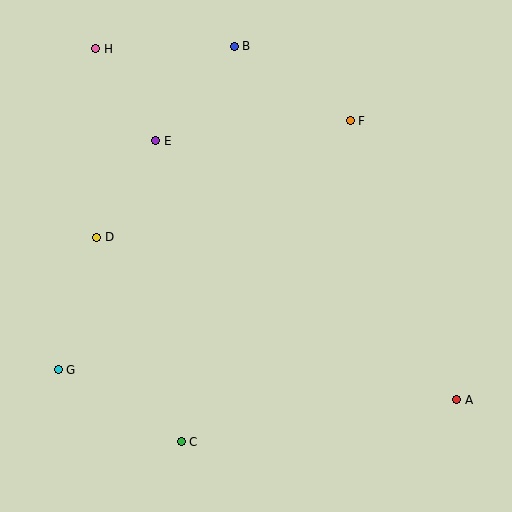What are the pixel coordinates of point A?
Point A is at (457, 400).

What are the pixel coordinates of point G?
Point G is at (58, 370).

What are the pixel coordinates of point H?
Point H is at (96, 49).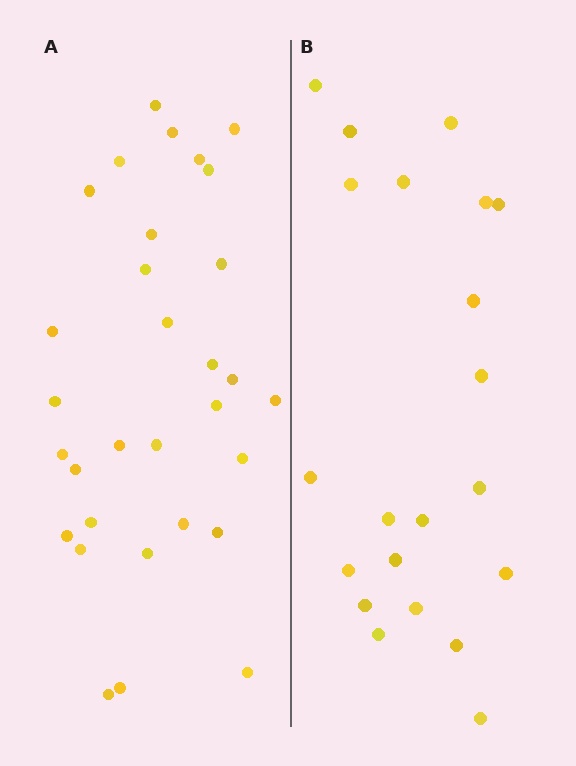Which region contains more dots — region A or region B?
Region A (the left region) has more dots.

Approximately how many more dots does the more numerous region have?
Region A has roughly 10 or so more dots than region B.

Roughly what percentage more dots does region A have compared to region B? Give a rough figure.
About 50% more.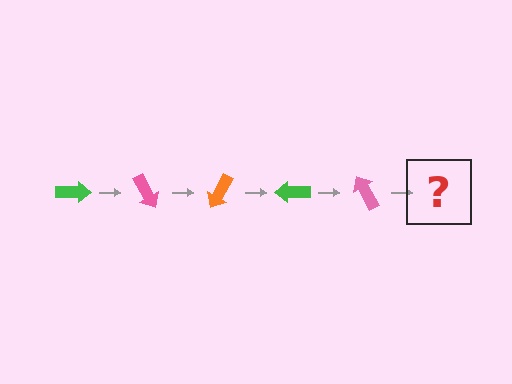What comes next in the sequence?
The next element should be an orange arrow, rotated 300 degrees from the start.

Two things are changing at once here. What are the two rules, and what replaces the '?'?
The two rules are that it rotates 60 degrees each step and the color cycles through green, pink, and orange. The '?' should be an orange arrow, rotated 300 degrees from the start.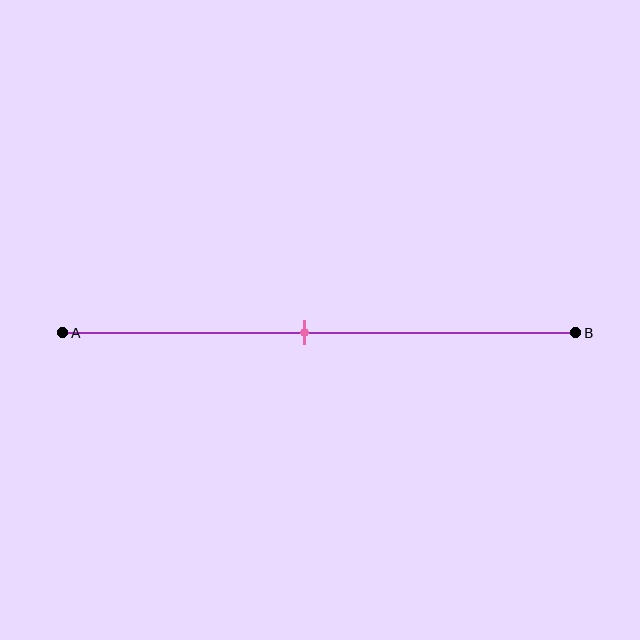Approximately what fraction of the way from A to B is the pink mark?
The pink mark is approximately 45% of the way from A to B.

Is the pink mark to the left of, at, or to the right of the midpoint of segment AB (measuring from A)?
The pink mark is approximately at the midpoint of segment AB.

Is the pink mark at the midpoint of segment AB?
Yes, the mark is approximately at the midpoint.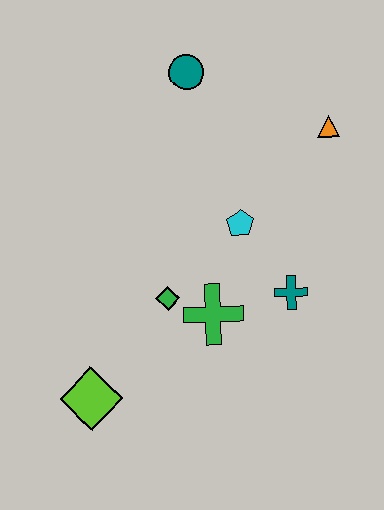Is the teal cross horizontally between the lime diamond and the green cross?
No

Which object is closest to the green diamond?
The green cross is closest to the green diamond.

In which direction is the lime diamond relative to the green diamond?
The lime diamond is below the green diamond.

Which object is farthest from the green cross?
The teal circle is farthest from the green cross.